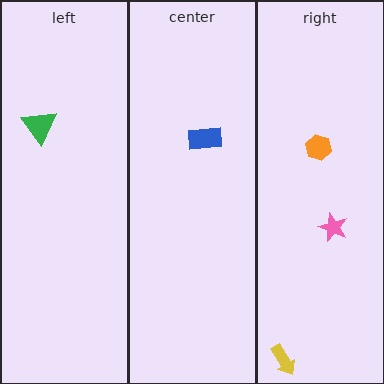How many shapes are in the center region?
1.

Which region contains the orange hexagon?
The right region.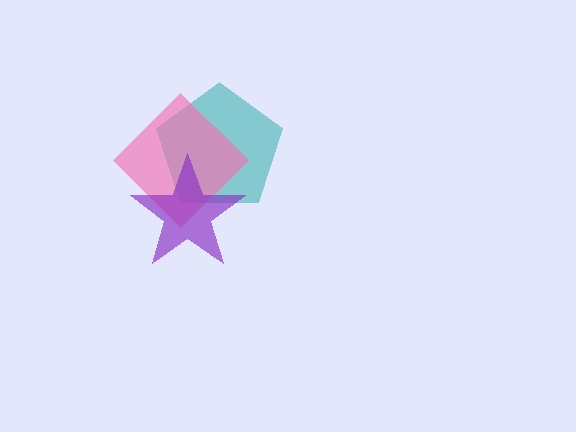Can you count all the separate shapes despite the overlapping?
Yes, there are 3 separate shapes.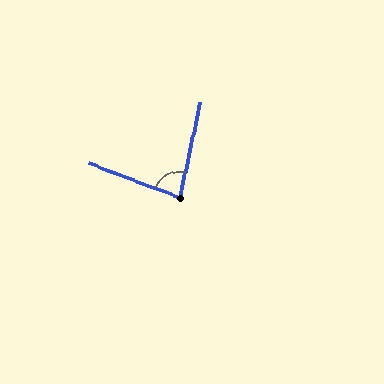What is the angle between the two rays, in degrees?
Approximately 82 degrees.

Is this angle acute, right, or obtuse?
It is acute.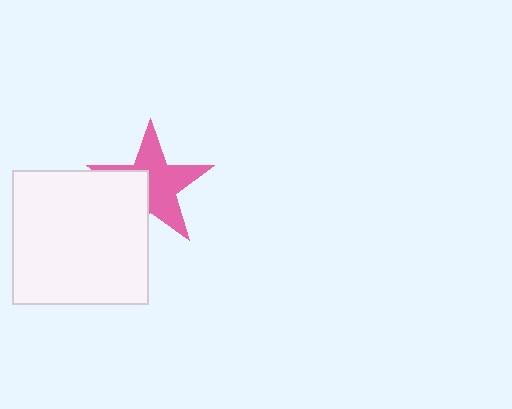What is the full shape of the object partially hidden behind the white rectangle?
The partially hidden object is a pink star.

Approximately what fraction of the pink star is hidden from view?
Roughly 37% of the pink star is hidden behind the white rectangle.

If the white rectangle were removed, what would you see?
You would see the complete pink star.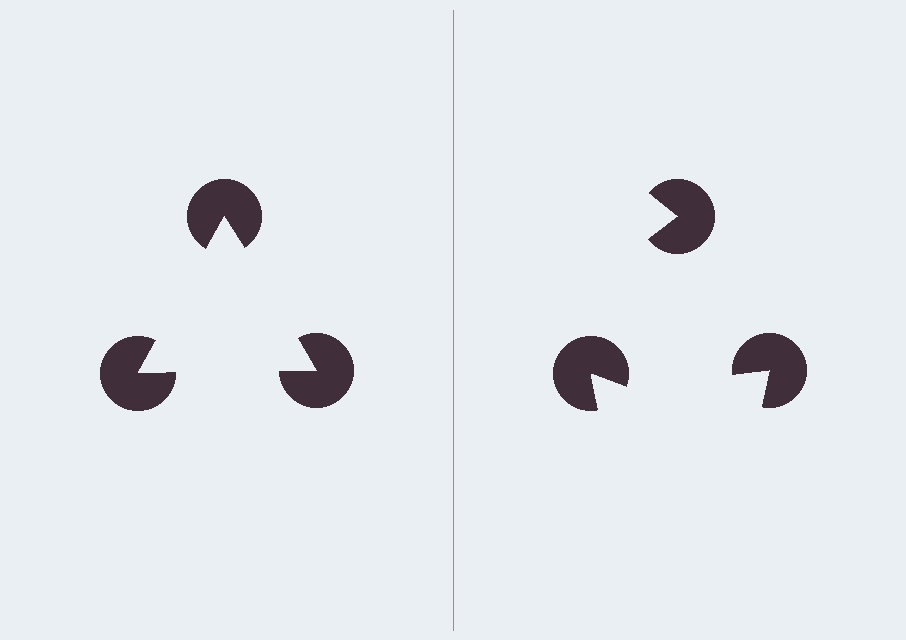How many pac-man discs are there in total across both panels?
6 — 3 on each side.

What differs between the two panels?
The pac-man discs are positioned identically on both sides; only the wedge orientations differ. On the left they align to a triangle; on the right they are misaligned.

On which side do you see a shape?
An illusory triangle appears on the left side. On the right side the wedge cuts are rotated, so no coherent shape forms.